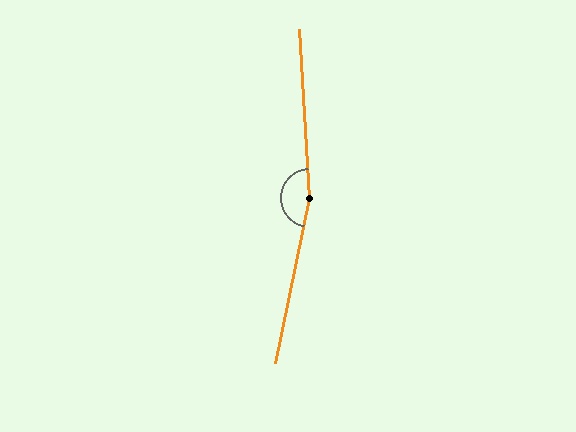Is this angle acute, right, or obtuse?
It is obtuse.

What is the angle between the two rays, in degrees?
Approximately 165 degrees.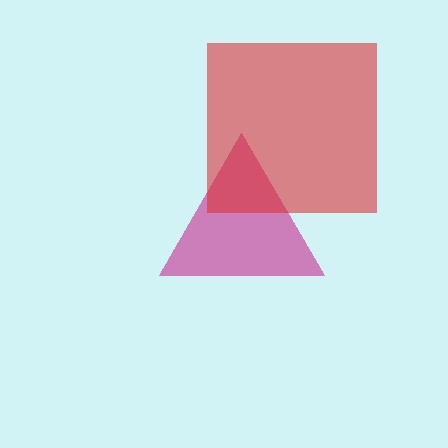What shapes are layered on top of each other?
The layered shapes are: a magenta triangle, a red square.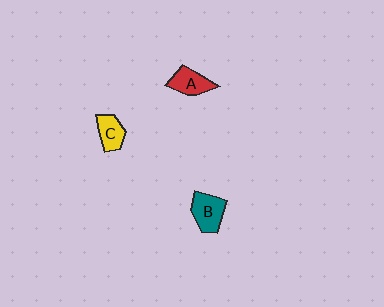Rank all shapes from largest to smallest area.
From largest to smallest: B (teal), A (red), C (yellow).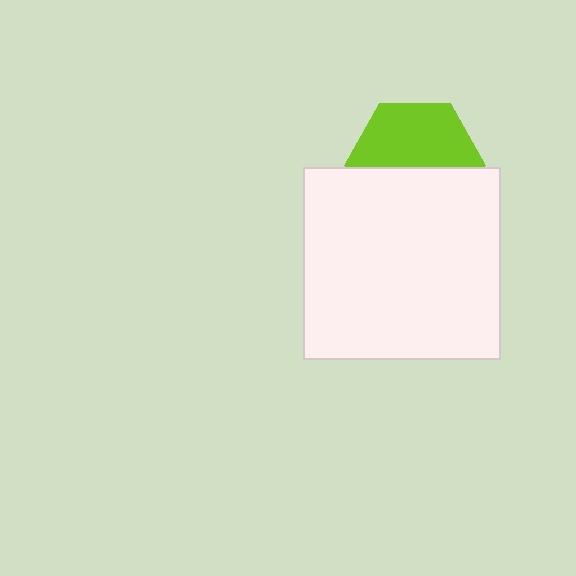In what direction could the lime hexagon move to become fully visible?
The lime hexagon could move up. That would shift it out from behind the white rectangle entirely.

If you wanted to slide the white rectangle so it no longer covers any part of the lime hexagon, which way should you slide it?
Slide it down — that is the most direct way to separate the two shapes.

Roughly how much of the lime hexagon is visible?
About half of it is visible (roughly 52%).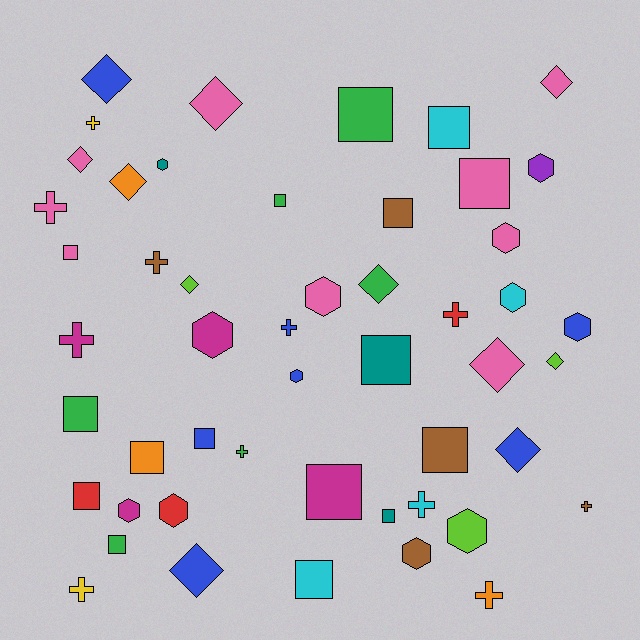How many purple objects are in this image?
There is 1 purple object.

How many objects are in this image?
There are 50 objects.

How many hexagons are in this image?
There are 12 hexagons.